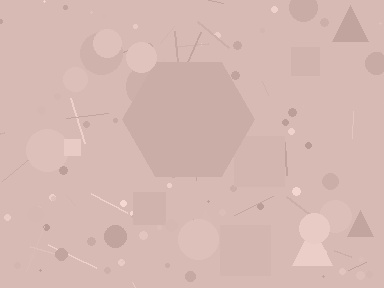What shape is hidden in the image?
A hexagon is hidden in the image.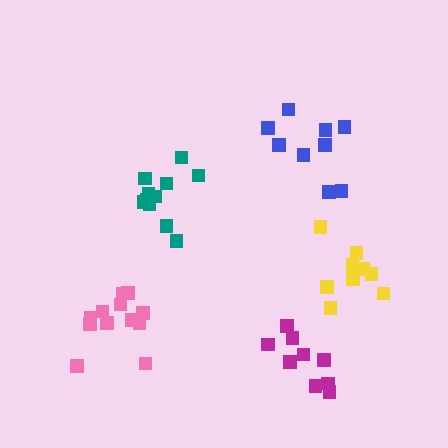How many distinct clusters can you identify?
There are 5 distinct clusters.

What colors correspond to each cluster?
The clusters are colored: teal, pink, blue, magenta, yellow.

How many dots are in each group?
Group 1: 11 dots, Group 2: 12 dots, Group 3: 9 dots, Group 4: 9 dots, Group 5: 9 dots (50 total).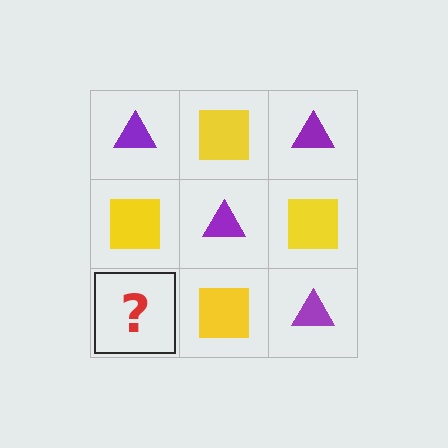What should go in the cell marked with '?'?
The missing cell should contain a purple triangle.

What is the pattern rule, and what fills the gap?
The rule is that it alternates purple triangle and yellow square in a checkerboard pattern. The gap should be filled with a purple triangle.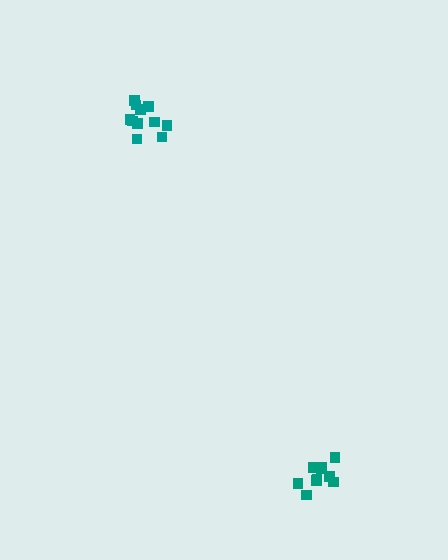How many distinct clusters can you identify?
There are 2 distinct clusters.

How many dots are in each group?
Group 1: 11 dots, Group 2: 10 dots (21 total).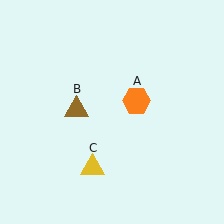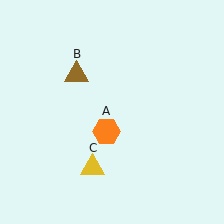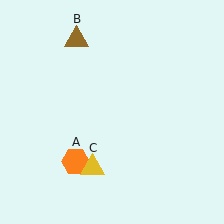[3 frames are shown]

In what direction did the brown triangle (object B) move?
The brown triangle (object B) moved up.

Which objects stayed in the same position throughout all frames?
Yellow triangle (object C) remained stationary.